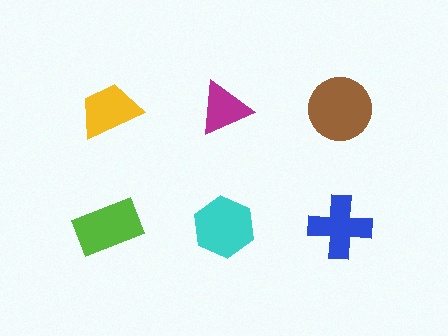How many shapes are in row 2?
3 shapes.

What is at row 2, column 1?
A lime rectangle.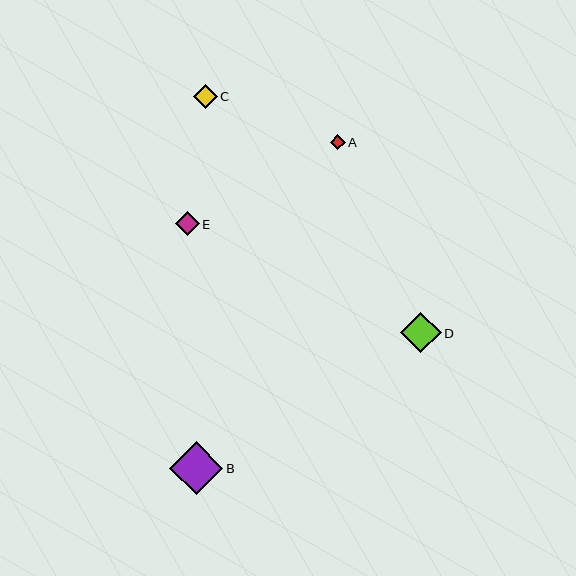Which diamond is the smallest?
Diamond A is the smallest with a size of approximately 15 pixels.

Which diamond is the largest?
Diamond B is the largest with a size of approximately 53 pixels.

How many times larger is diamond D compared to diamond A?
Diamond D is approximately 2.7 times the size of diamond A.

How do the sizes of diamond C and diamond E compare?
Diamond C and diamond E are approximately the same size.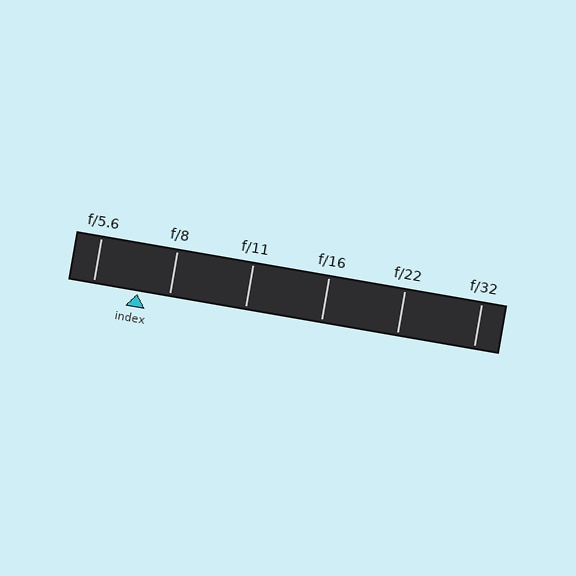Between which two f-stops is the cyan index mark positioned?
The index mark is between f/5.6 and f/8.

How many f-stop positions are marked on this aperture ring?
There are 6 f-stop positions marked.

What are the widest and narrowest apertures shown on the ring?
The widest aperture shown is f/5.6 and the narrowest is f/32.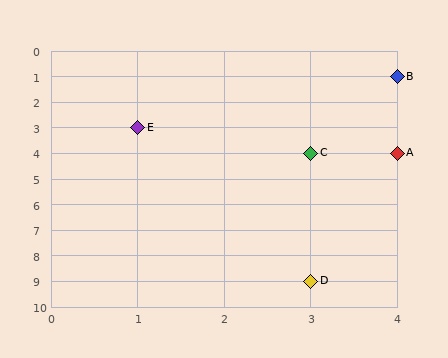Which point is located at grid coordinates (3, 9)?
Point D is at (3, 9).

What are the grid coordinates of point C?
Point C is at grid coordinates (3, 4).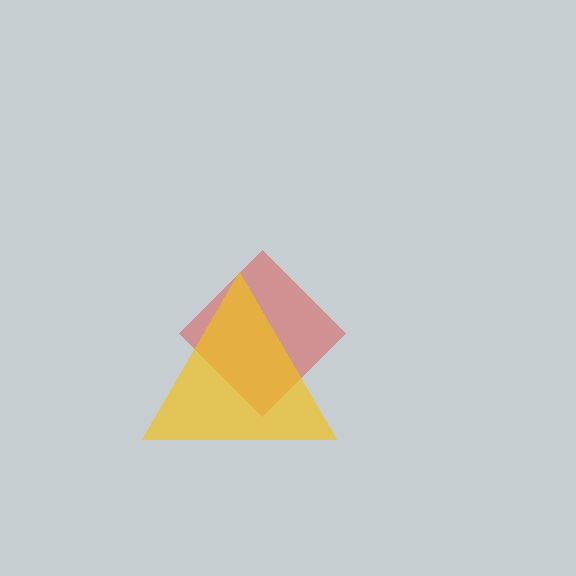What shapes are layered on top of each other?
The layered shapes are: a red diamond, a yellow triangle.